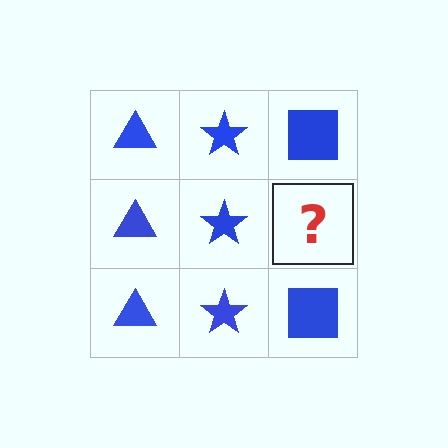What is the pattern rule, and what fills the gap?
The rule is that each column has a consistent shape. The gap should be filled with a blue square.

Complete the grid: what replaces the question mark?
The question mark should be replaced with a blue square.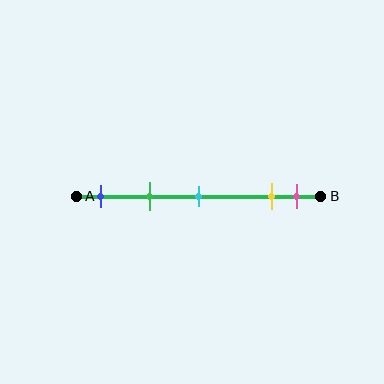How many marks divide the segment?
There are 5 marks dividing the segment.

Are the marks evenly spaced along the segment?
No, the marks are not evenly spaced.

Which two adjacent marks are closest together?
The yellow and pink marks are the closest adjacent pair.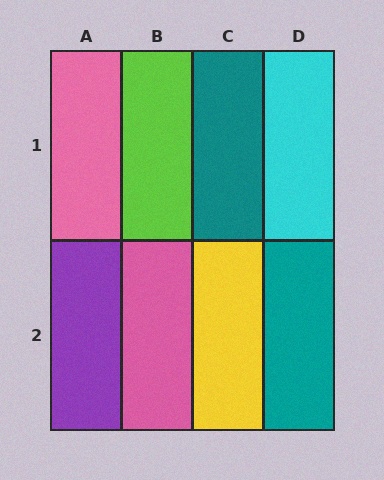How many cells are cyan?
1 cell is cyan.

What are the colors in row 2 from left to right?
Purple, pink, yellow, teal.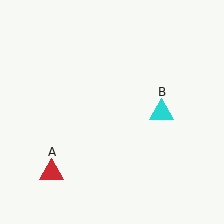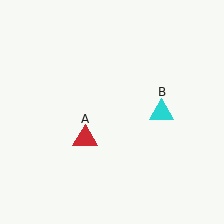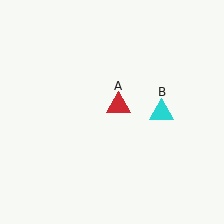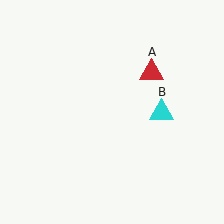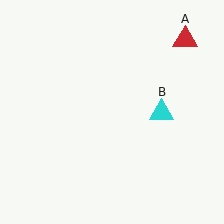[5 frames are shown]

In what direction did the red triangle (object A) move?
The red triangle (object A) moved up and to the right.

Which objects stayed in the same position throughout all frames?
Cyan triangle (object B) remained stationary.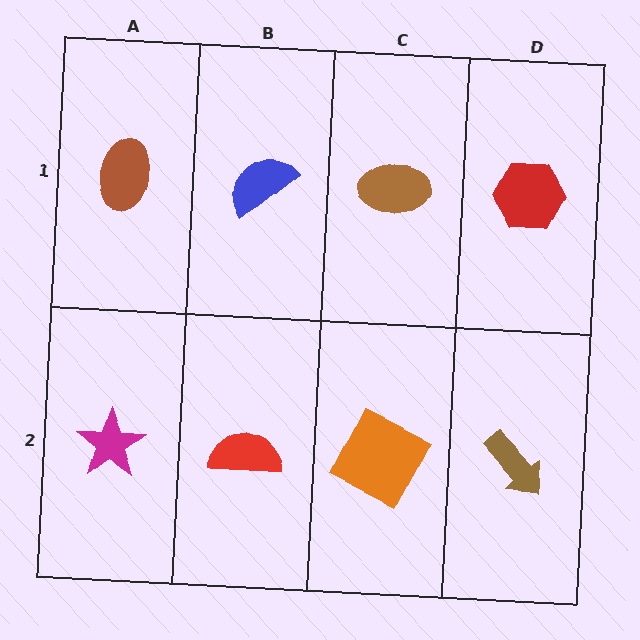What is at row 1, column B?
A blue semicircle.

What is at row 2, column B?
A red semicircle.